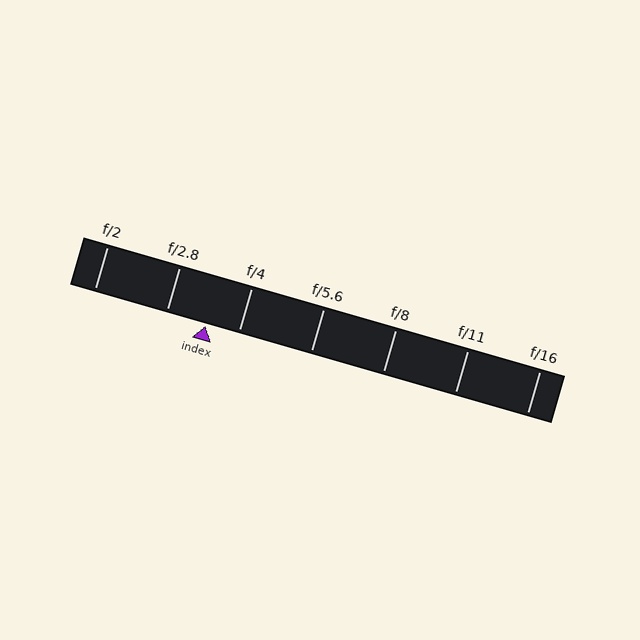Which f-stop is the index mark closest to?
The index mark is closest to f/4.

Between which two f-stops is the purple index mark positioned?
The index mark is between f/2.8 and f/4.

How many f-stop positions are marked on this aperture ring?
There are 7 f-stop positions marked.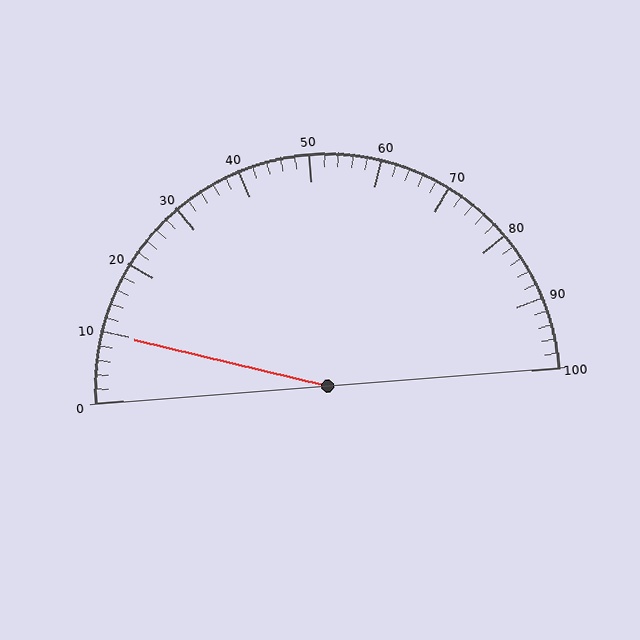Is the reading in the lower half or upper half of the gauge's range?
The reading is in the lower half of the range (0 to 100).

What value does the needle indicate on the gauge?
The needle indicates approximately 10.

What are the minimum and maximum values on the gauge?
The gauge ranges from 0 to 100.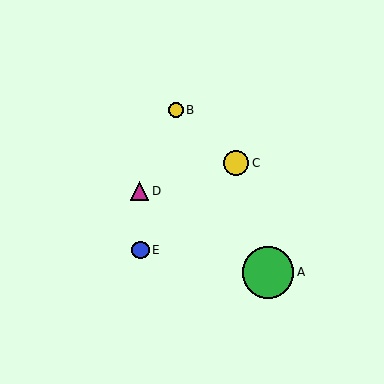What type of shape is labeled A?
Shape A is a green circle.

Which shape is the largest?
The green circle (labeled A) is the largest.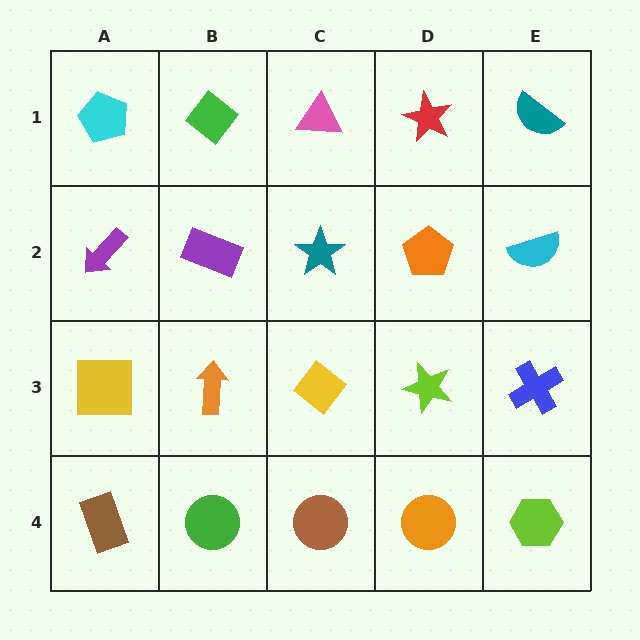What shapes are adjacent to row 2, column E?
A teal semicircle (row 1, column E), a blue cross (row 3, column E), an orange pentagon (row 2, column D).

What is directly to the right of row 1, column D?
A teal semicircle.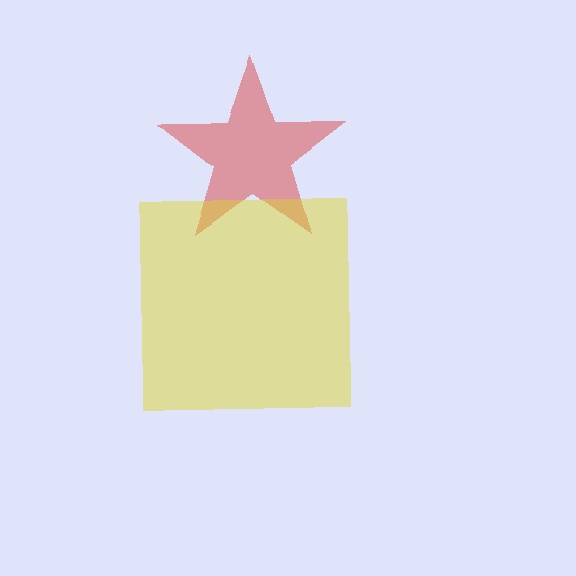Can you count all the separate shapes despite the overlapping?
Yes, there are 2 separate shapes.